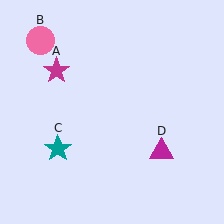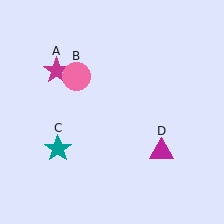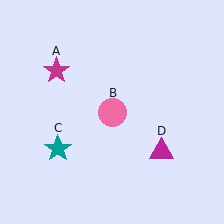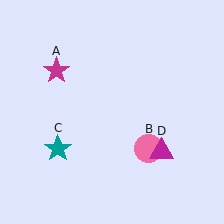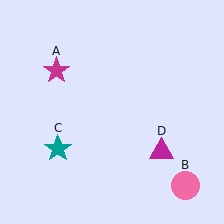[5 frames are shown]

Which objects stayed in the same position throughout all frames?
Magenta star (object A) and teal star (object C) and magenta triangle (object D) remained stationary.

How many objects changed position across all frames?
1 object changed position: pink circle (object B).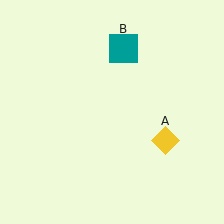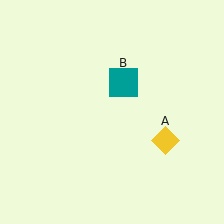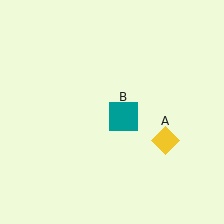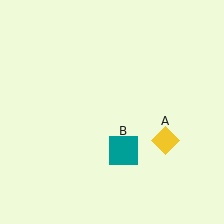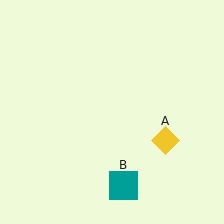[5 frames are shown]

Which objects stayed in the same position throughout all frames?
Yellow diamond (object A) remained stationary.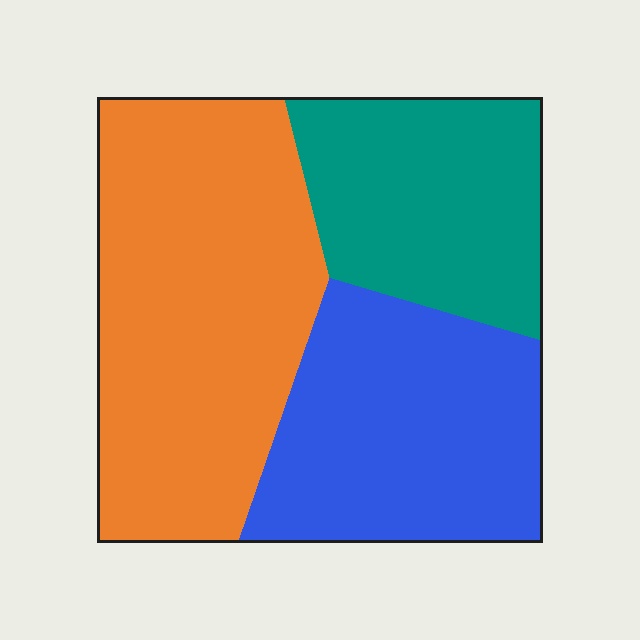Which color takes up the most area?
Orange, at roughly 45%.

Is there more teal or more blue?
Blue.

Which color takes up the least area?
Teal, at roughly 25%.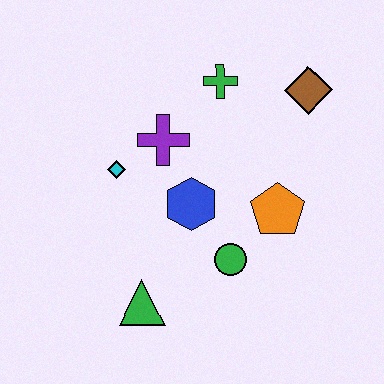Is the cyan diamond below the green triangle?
No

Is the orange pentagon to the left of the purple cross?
No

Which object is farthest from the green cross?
The green triangle is farthest from the green cross.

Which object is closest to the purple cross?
The cyan diamond is closest to the purple cross.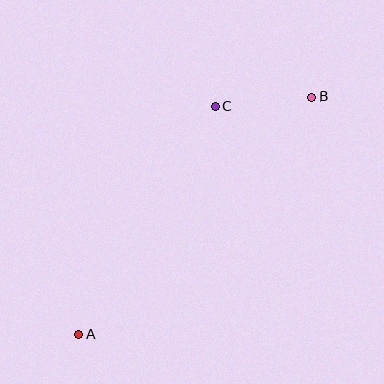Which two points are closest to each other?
Points B and C are closest to each other.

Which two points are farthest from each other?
Points A and B are farthest from each other.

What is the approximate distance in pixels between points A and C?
The distance between A and C is approximately 266 pixels.